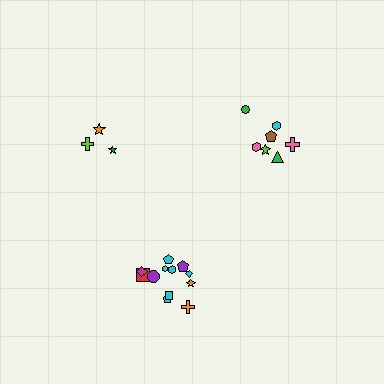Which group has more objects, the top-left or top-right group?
The top-right group.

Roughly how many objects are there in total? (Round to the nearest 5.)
Roughly 20 objects in total.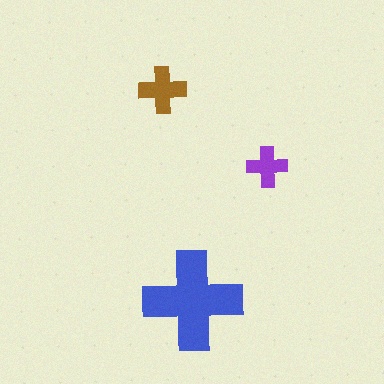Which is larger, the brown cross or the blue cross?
The blue one.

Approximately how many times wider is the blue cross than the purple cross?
About 2.5 times wider.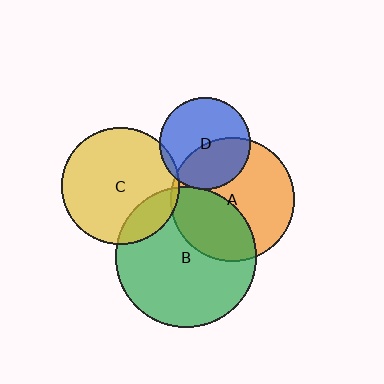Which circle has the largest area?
Circle B (green).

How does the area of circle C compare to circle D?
Approximately 1.6 times.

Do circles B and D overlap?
Yes.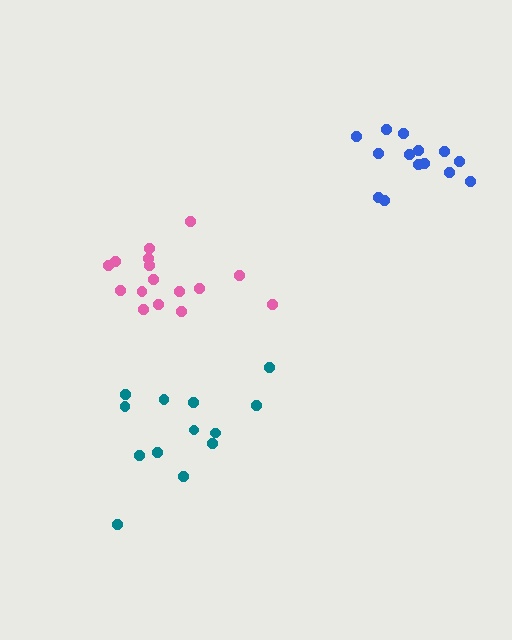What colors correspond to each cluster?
The clusters are colored: pink, blue, teal.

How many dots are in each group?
Group 1: 16 dots, Group 2: 14 dots, Group 3: 13 dots (43 total).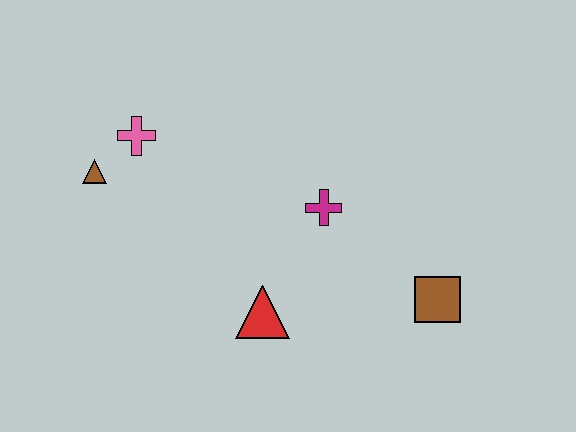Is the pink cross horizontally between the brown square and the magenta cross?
No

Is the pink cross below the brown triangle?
No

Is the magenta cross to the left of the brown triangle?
No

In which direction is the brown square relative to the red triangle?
The brown square is to the right of the red triangle.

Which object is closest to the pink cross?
The brown triangle is closest to the pink cross.